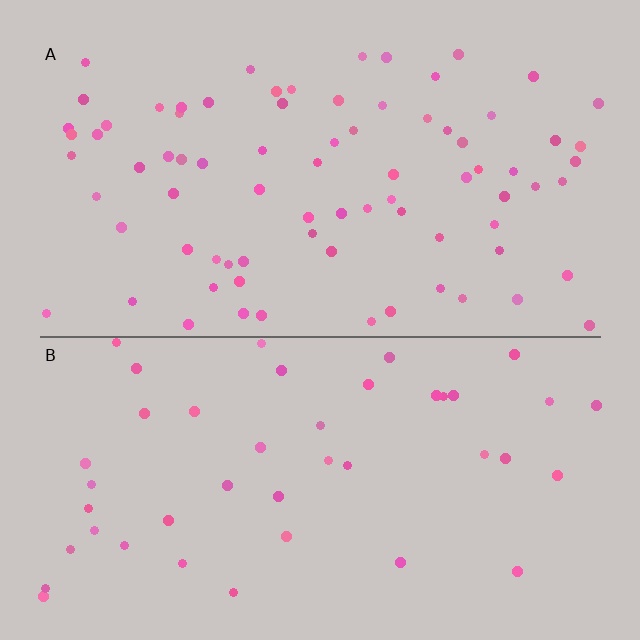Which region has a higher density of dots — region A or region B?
A (the top).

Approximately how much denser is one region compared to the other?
Approximately 1.8× — region A over region B.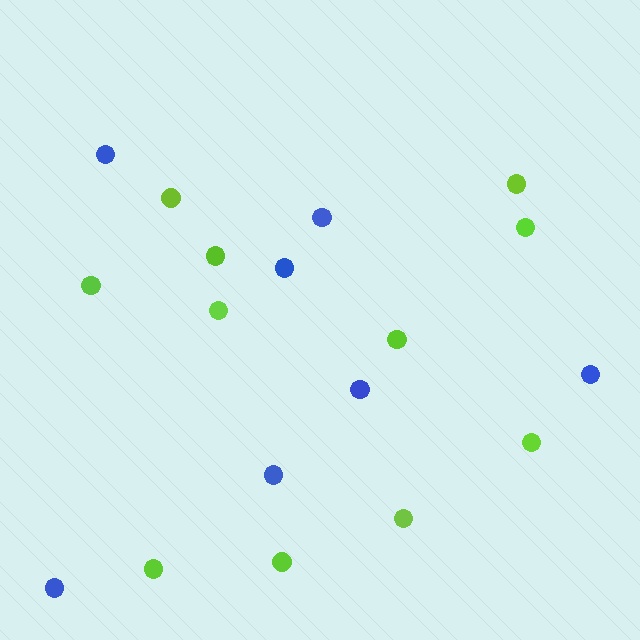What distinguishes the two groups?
There are 2 groups: one group of blue circles (7) and one group of lime circles (11).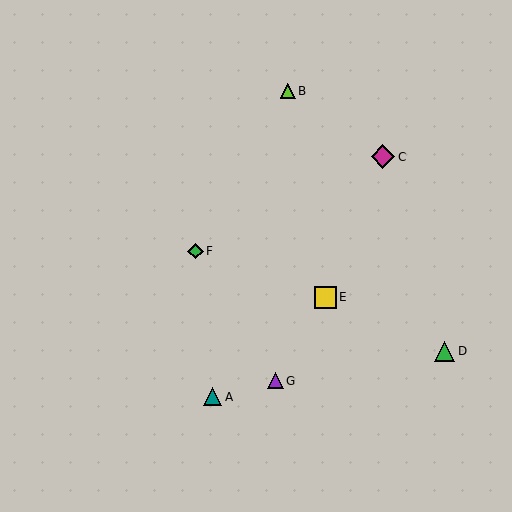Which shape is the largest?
The magenta diamond (labeled C) is the largest.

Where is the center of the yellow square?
The center of the yellow square is at (325, 297).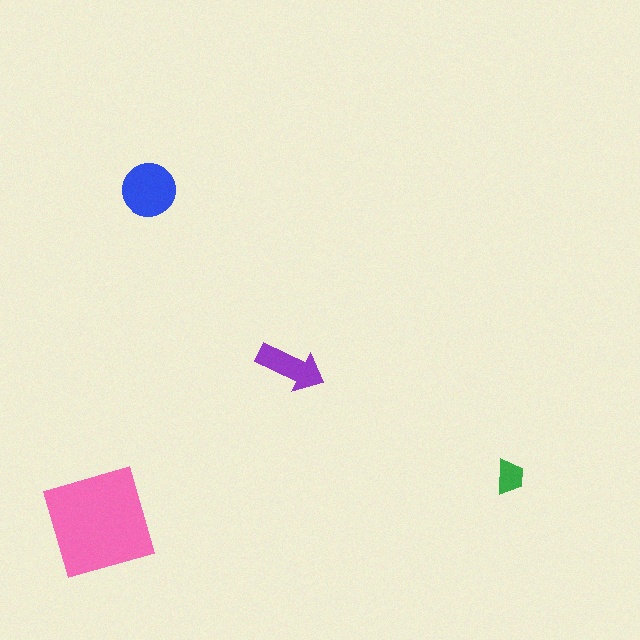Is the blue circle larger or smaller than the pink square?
Smaller.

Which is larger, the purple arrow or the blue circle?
The blue circle.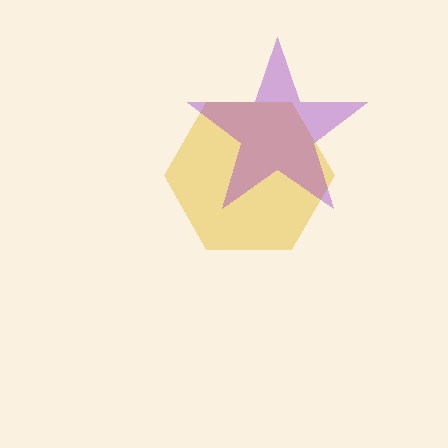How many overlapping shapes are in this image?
There are 2 overlapping shapes in the image.